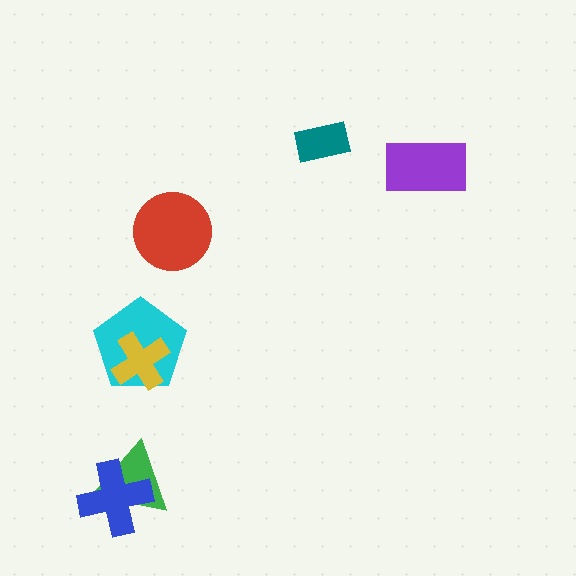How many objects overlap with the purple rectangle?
0 objects overlap with the purple rectangle.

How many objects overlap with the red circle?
0 objects overlap with the red circle.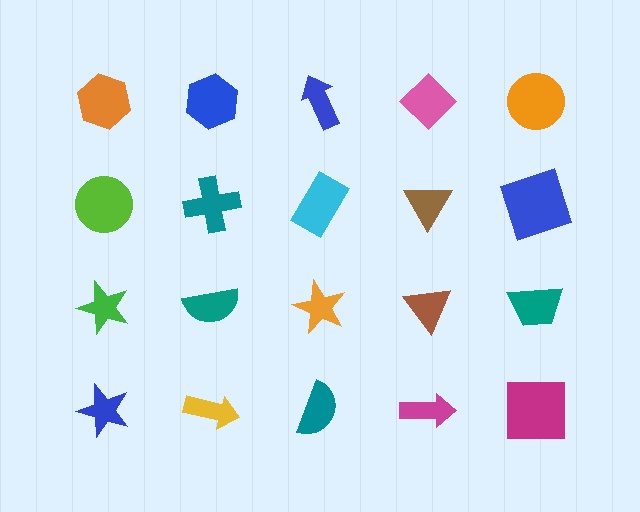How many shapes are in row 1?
5 shapes.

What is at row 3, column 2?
A teal semicircle.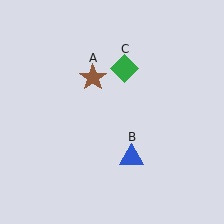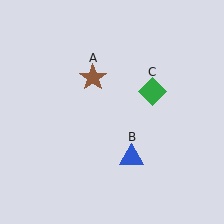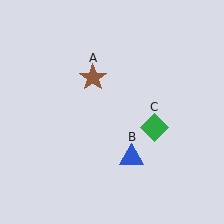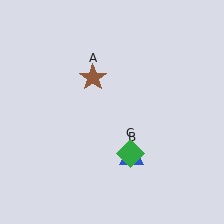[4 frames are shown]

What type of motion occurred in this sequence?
The green diamond (object C) rotated clockwise around the center of the scene.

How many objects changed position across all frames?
1 object changed position: green diamond (object C).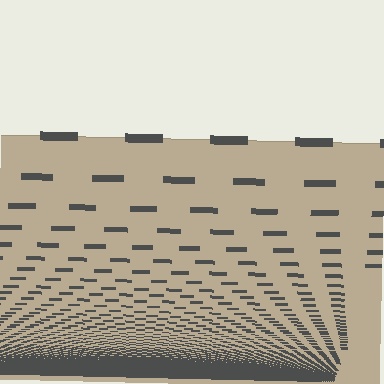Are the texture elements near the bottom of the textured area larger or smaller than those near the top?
Smaller. The gradient is inverted — elements near the bottom are smaller and denser.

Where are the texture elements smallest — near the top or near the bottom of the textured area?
Near the bottom.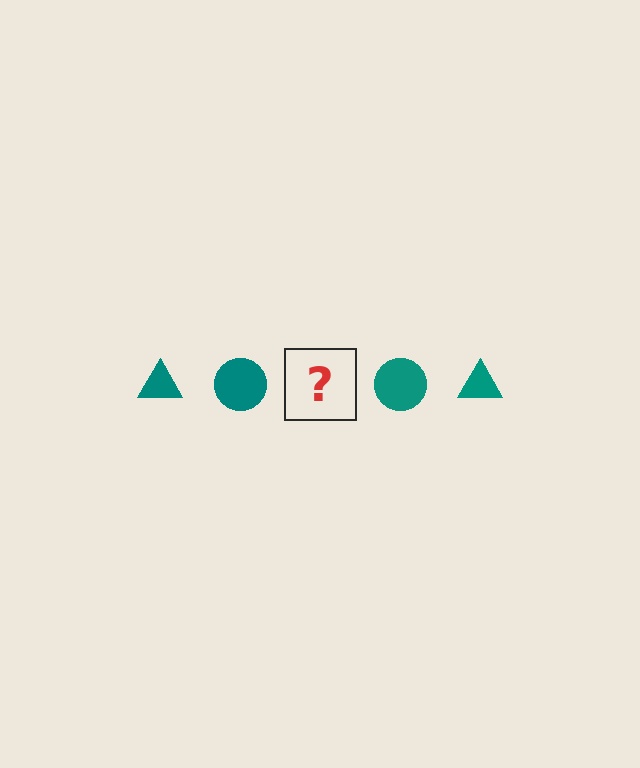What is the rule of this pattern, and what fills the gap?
The rule is that the pattern cycles through triangle, circle shapes in teal. The gap should be filled with a teal triangle.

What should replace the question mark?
The question mark should be replaced with a teal triangle.